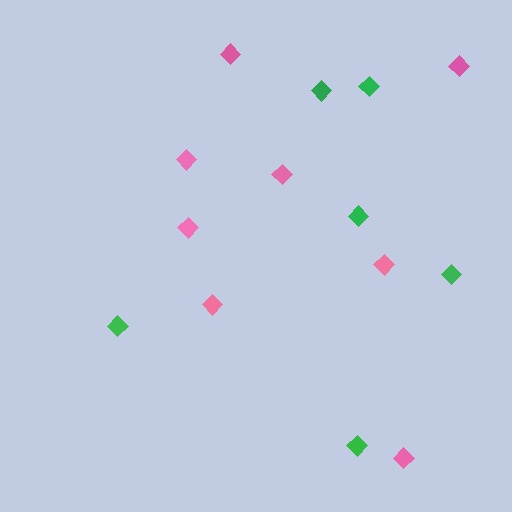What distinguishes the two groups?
There are 2 groups: one group of green diamonds (6) and one group of pink diamonds (8).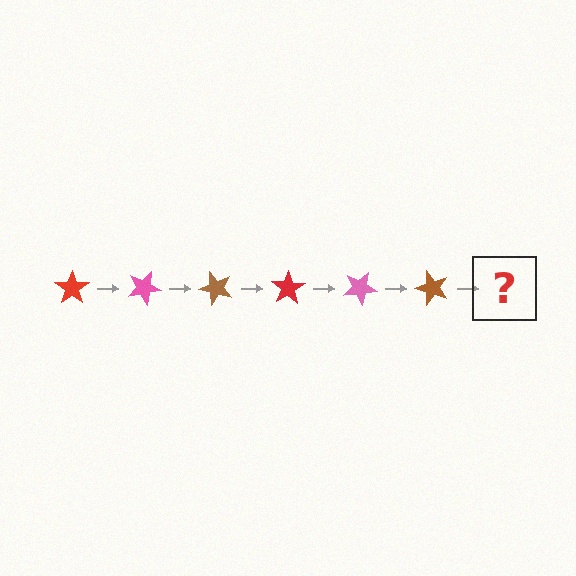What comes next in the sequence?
The next element should be a red star, rotated 150 degrees from the start.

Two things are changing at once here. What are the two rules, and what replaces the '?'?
The two rules are that it rotates 25 degrees each step and the color cycles through red, pink, and brown. The '?' should be a red star, rotated 150 degrees from the start.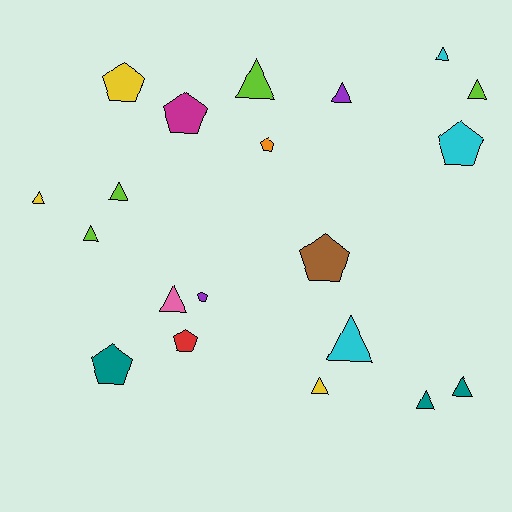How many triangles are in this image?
There are 12 triangles.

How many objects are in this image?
There are 20 objects.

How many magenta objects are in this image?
There is 1 magenta object.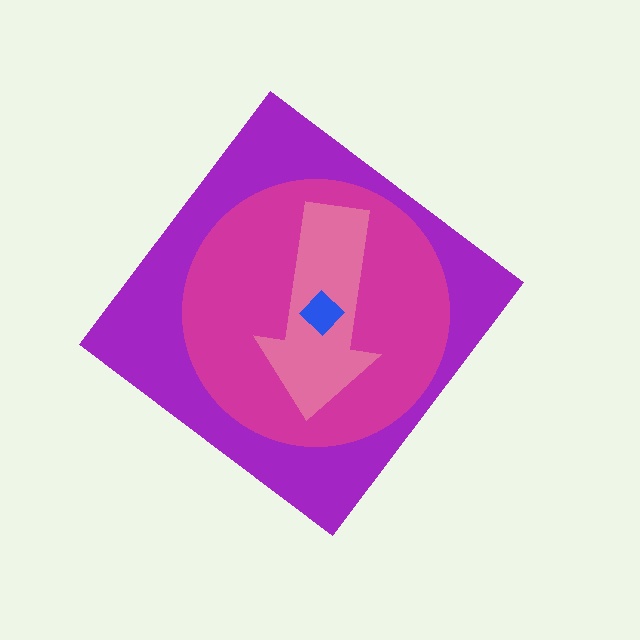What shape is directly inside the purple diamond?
The magenta circle.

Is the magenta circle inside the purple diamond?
Yes.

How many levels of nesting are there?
4.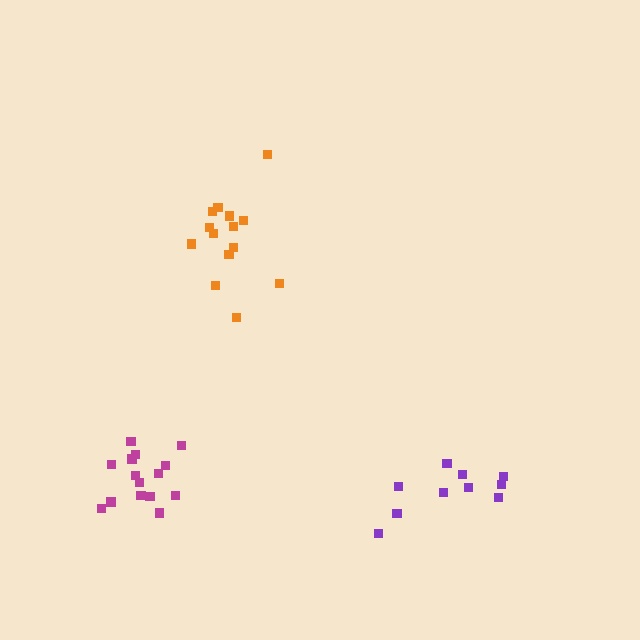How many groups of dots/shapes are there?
There are 3 groups.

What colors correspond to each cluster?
The clusters are colored: purple, orange, magenta.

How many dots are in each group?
Group 1: 10 dots, Group 2: 14 dots, Group 3: 15 dots (39 total).